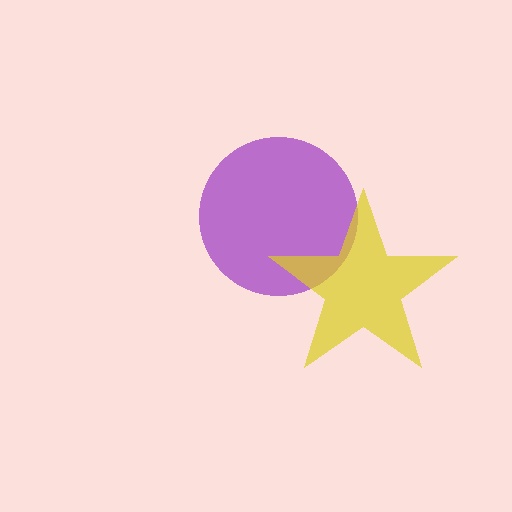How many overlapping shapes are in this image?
There are 2 overlapping shapes in the image.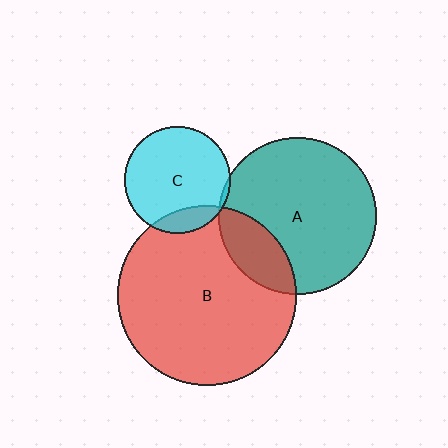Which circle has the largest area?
Circle B (red).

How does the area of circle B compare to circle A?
Approximately 1.3 times.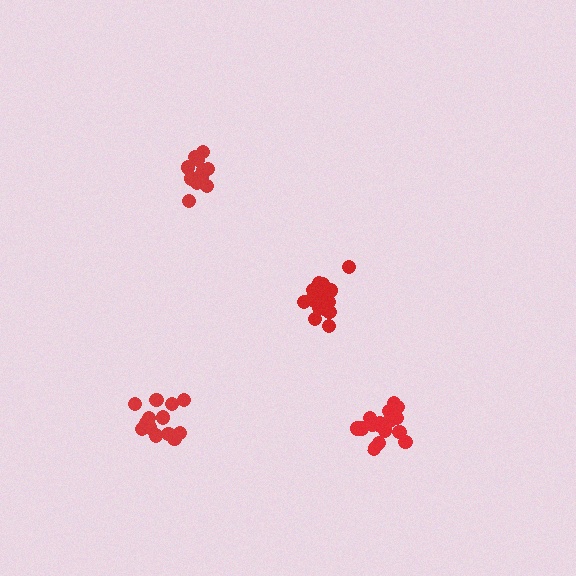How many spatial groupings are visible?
There are 4 spatial groupings.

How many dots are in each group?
Group 1: 14 dots, Group 2: 13 dots, Group 3: 16 dots, Group 4: 17 dots (60 total).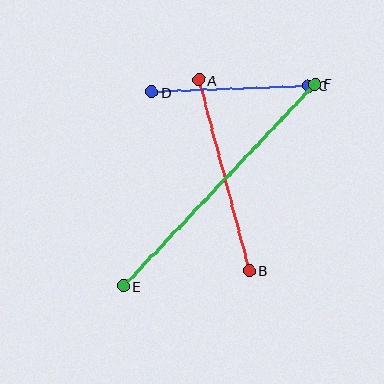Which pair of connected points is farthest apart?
Points E and F are farthest apart.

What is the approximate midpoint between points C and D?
The midpoint is at approximately (231, 89) pixels.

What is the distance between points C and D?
The distance is approximately 157 pixels.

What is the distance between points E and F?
The distance is approximately 278 pixels.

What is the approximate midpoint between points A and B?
The midpoint is at approximately (224, 175) pixels.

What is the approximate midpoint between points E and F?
The midpoint is at approximately (219, 185) pixels.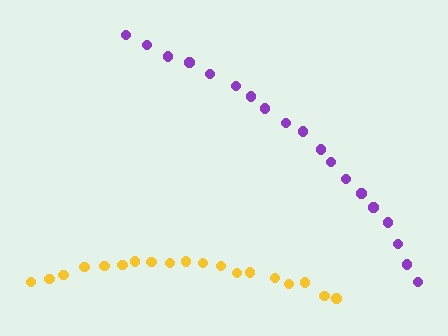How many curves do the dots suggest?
There are 2 distinct paths.